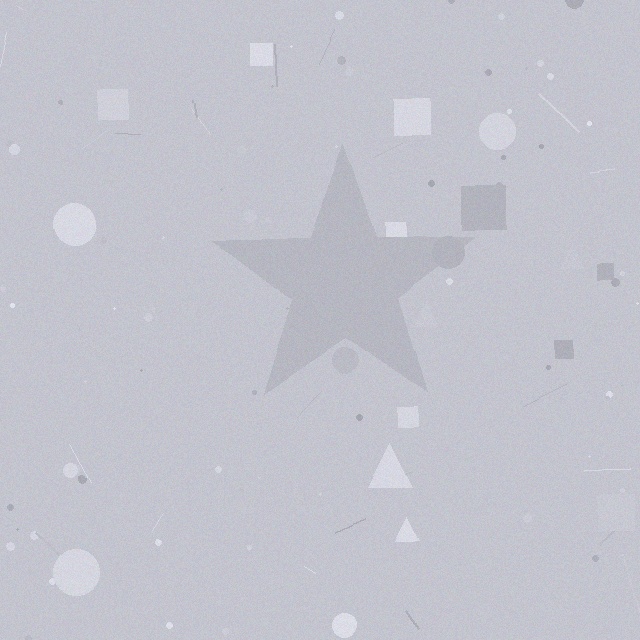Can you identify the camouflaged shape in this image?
The camouflaged shape is a star.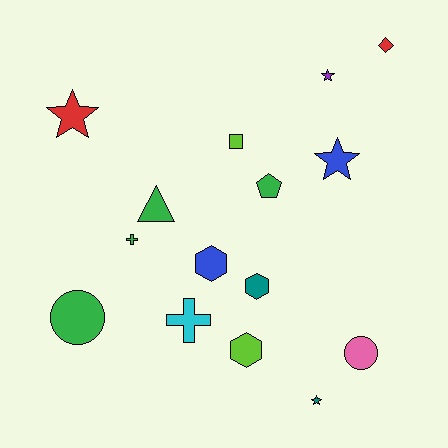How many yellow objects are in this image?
There are no yellow objects.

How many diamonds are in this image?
There is 1 diamond.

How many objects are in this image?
There are 15 objects.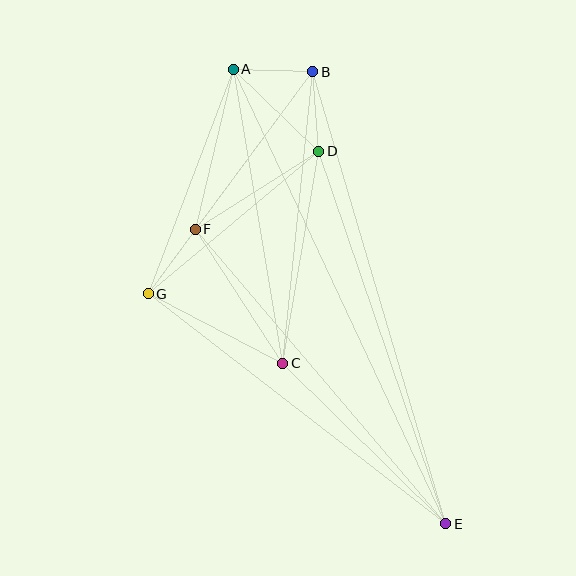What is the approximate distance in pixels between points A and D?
The distance between A and D is approximately 119 pixels.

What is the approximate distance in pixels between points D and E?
The distance between D and E is approximately 393 pixels.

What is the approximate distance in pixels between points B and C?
The distance between B and C is approximately 293 pixels.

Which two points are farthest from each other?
Points A and E are farthest from each other.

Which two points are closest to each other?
Points F and G are closest to each other.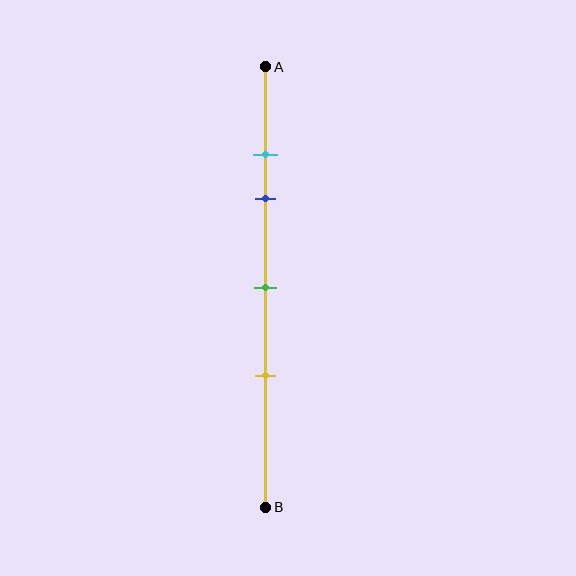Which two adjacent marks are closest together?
The cyan and blue marks are the closest adjacent pair.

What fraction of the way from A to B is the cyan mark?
The cyan mark is approximately 20% (0.2) of the way from A to B.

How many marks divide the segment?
There are 4 marks dividing the segment.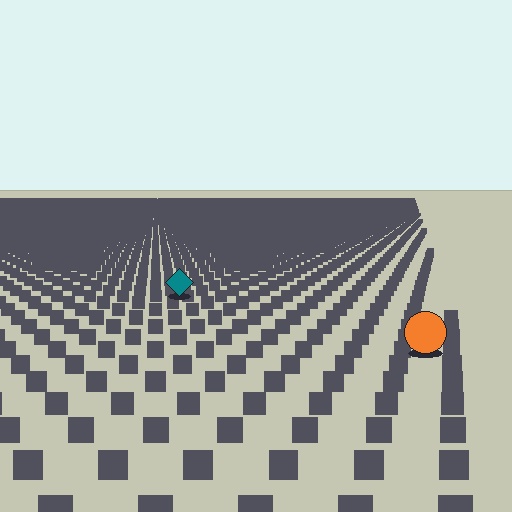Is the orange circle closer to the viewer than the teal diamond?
Yes. The orange circle is closer — you can tell from the texture gradient: the ground texture is coarser near it.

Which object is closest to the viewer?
The orange circle is closest. The texture marks near it are larger and more spread out.